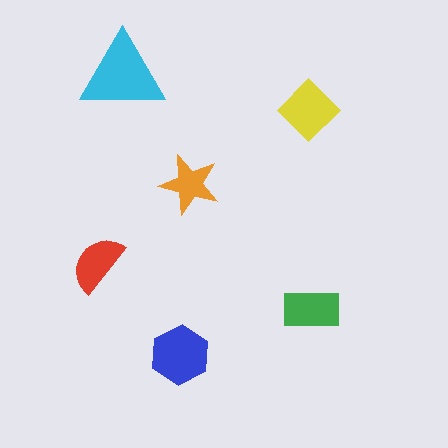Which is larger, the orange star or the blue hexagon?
The blue hexagon.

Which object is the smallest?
The orange star.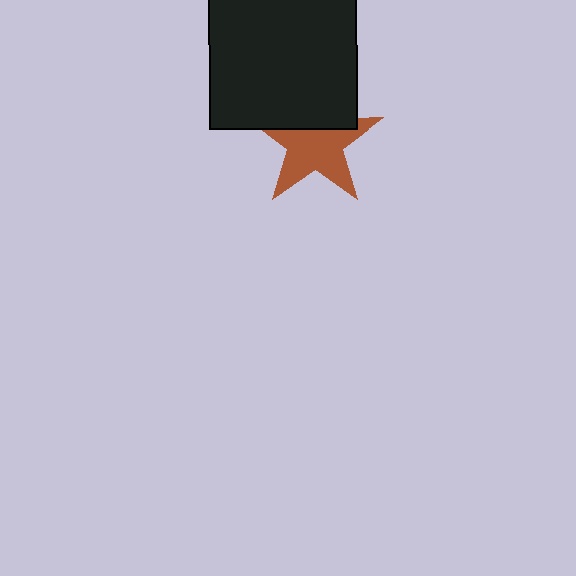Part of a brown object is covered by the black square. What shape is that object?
It is a star.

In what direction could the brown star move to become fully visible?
The brown star could move down. That would shift it out from behind the black square entirely.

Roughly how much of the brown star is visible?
Most of it is visible (roughly 66%).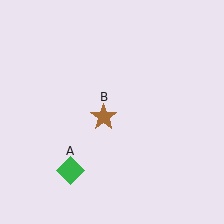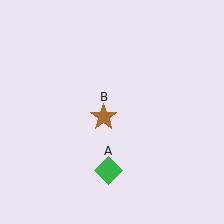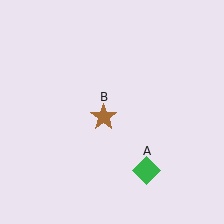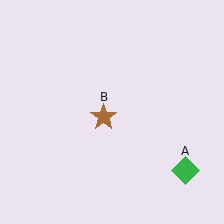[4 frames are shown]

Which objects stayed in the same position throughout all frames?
Brown star (object B) remained stationary.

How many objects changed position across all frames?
1 object changed position: green diamond (object A).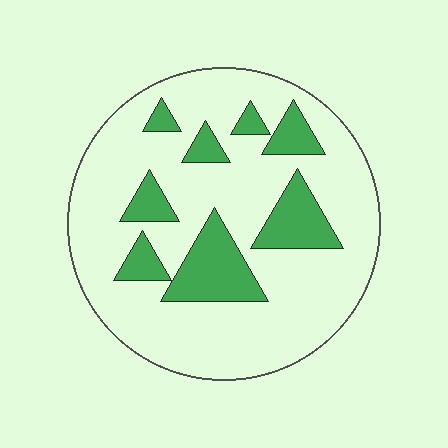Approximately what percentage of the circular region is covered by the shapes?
Approximately 20%.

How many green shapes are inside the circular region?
8.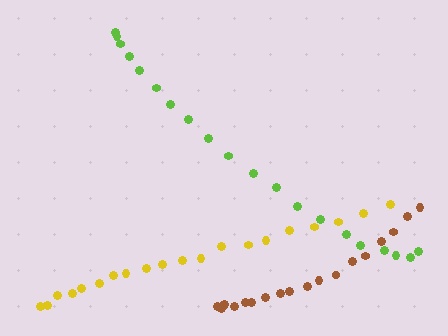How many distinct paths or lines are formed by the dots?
There are 3 distinct paths.